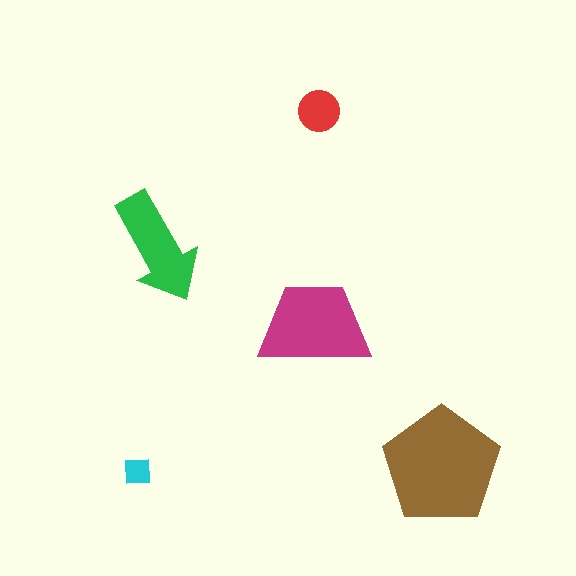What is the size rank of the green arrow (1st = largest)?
3rd.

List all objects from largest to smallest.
The brown pentagon, the magenta trapezoid, the green arrow, the red circle, the cyan square.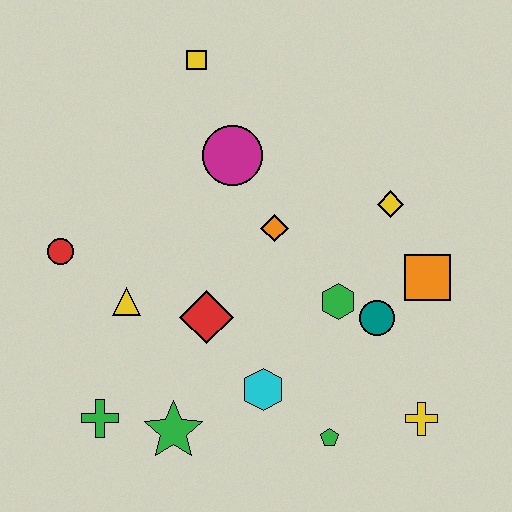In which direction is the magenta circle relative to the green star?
The magenta circle is above the green star.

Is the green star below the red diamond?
Yes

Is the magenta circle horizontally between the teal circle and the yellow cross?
No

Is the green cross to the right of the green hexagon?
No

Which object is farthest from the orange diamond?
The green cross is farthest from the orange diamond.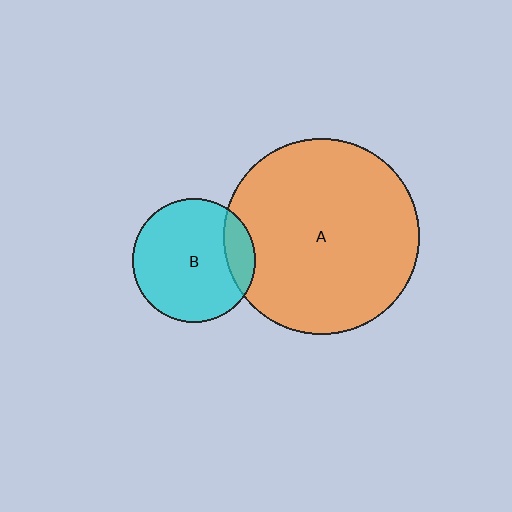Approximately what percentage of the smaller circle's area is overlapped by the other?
Approximately 15%.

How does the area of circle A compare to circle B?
Approximately 2.5 times.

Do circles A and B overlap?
Yes.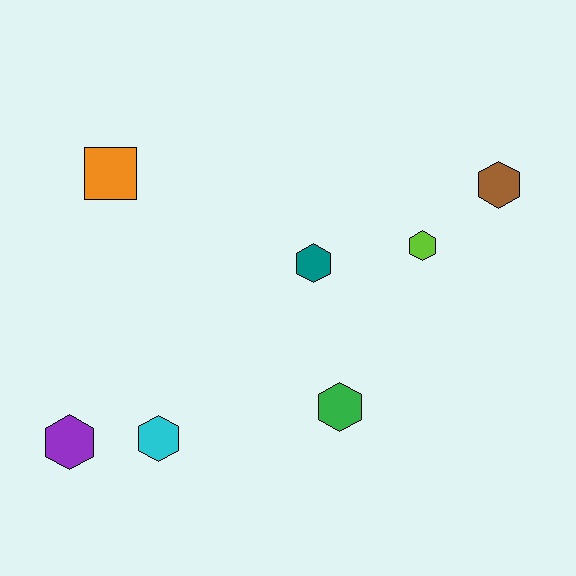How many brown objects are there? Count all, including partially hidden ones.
There is 1 brown object.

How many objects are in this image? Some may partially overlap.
There are 7 objects.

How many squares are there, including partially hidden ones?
There is 1 square.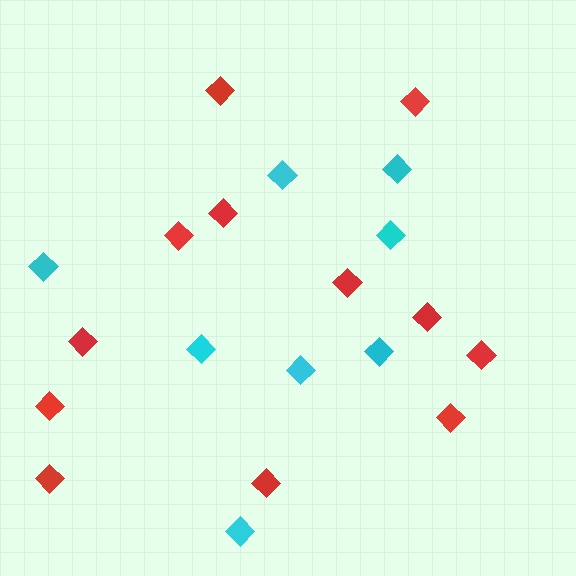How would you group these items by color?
There are 2 groups: one group of cyan diamonds (8) and one group of red diamonds (12).